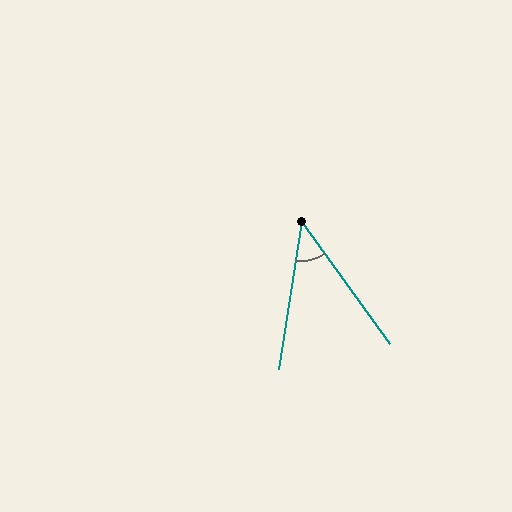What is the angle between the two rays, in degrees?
Approximately 45 degrees.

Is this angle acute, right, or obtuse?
It is acute.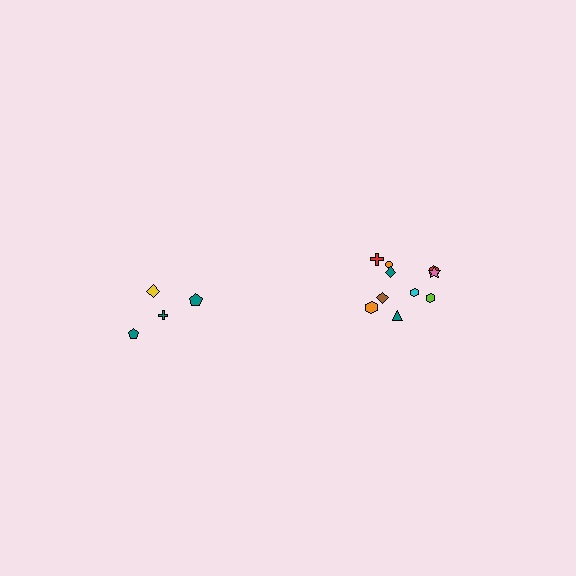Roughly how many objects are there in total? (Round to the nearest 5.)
Roughly 15 objects in total.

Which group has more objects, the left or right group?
The right group.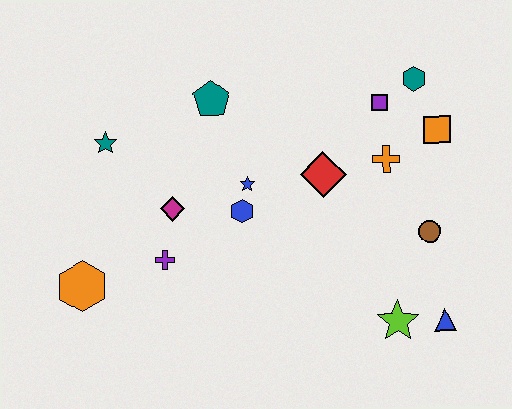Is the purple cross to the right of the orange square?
No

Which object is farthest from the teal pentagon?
The blue triangle is farthest from the teal pentagon.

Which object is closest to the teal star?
The magenta diamond is closest to the teal star.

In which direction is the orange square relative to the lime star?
The orange square is above the lime star.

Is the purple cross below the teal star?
Yes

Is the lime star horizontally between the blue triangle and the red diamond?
Yes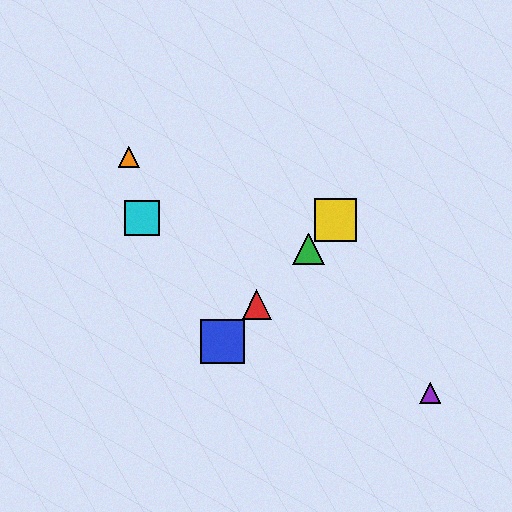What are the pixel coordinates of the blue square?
The blue square is at (222, 342).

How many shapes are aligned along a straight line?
4 shapes (the red triangle, the blue square, the green triangle, the yellow square) are aligned along a straight line.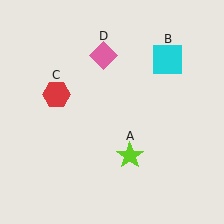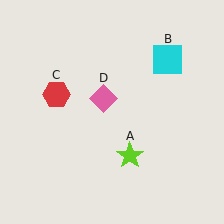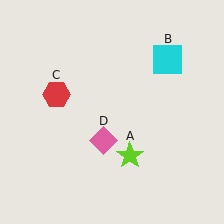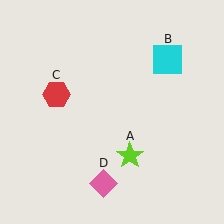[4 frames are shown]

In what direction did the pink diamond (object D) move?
The pink diamond (object D) moved down.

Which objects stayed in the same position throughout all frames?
Lime star (object A) and cyan square (object B) and red hexagon (object C) remained stationary.